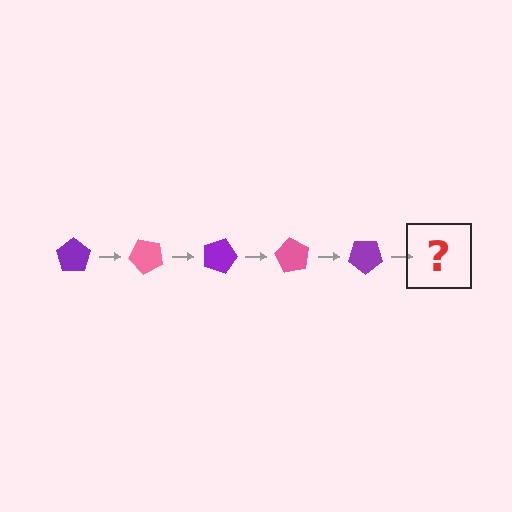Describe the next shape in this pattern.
It should be a pink pentagon, rotated 225 degrees from the start.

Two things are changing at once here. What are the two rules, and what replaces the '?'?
The two rules are that it rotates 45 degrees each step and the color cycles through purple and pink. The '?' should be a pink pentagon, rotated 225 degrees from the start.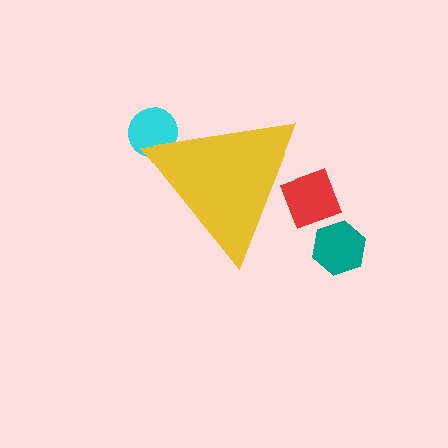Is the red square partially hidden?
Yes, the red square is partially hidden behind the yellow triangle.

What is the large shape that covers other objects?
A yellow triangle.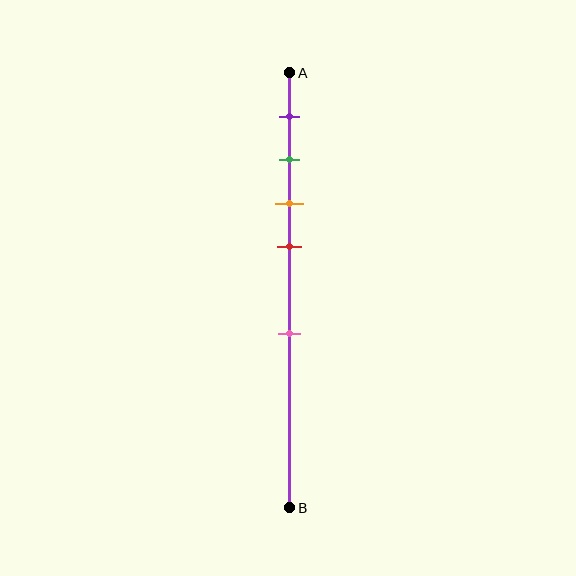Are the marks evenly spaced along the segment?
No, the marks are not evenly spaced.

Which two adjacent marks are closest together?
The green and orange marks are the closest adjacent pair.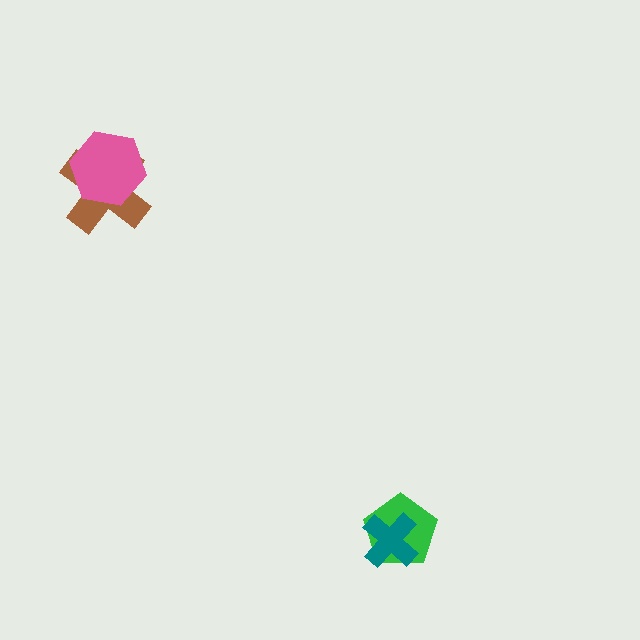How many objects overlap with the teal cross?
1 object overlaps with the teal cross.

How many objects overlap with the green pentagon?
1 object overlaps with the green pentagon.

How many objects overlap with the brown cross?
1 object overlaps with the brown cross.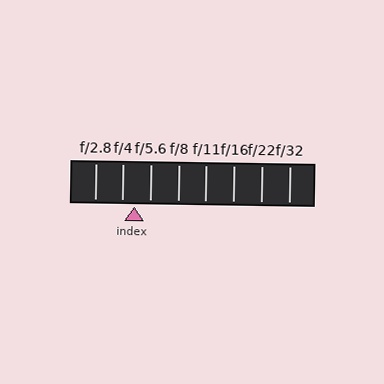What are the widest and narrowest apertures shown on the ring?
The widest aperture shown is f/2.8 and the narrowest is f/32.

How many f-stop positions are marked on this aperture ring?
There are 8 f-stop positions marked.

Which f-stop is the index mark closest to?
The index mark is closest to f/4.